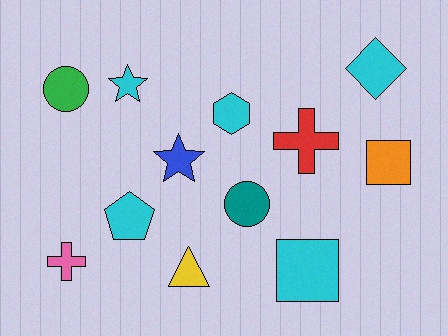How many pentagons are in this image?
There is 1 pentagon.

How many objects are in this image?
There are 12 objects.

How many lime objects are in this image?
There are no lime objects.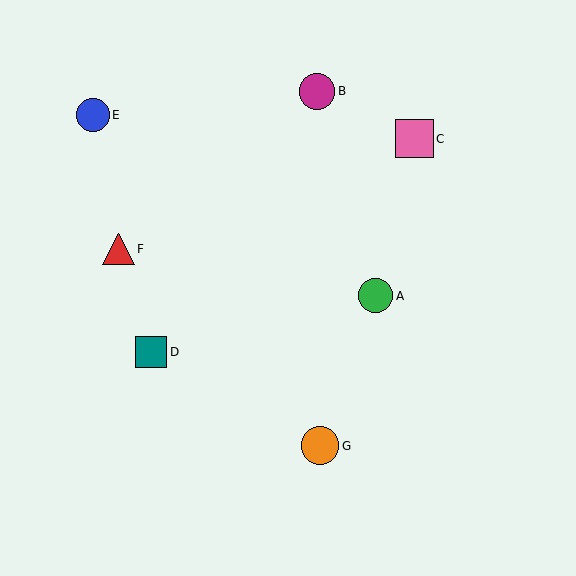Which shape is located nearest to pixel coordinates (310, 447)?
The orange circle (labeled G) at (320, 446) is nearest to that location.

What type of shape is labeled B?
Shape B is a magenta circle.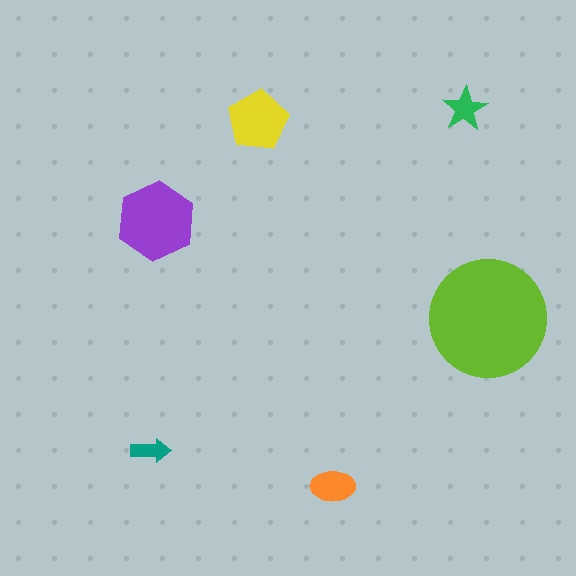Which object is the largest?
The lime circle.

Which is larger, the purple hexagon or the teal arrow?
The purple hexagon.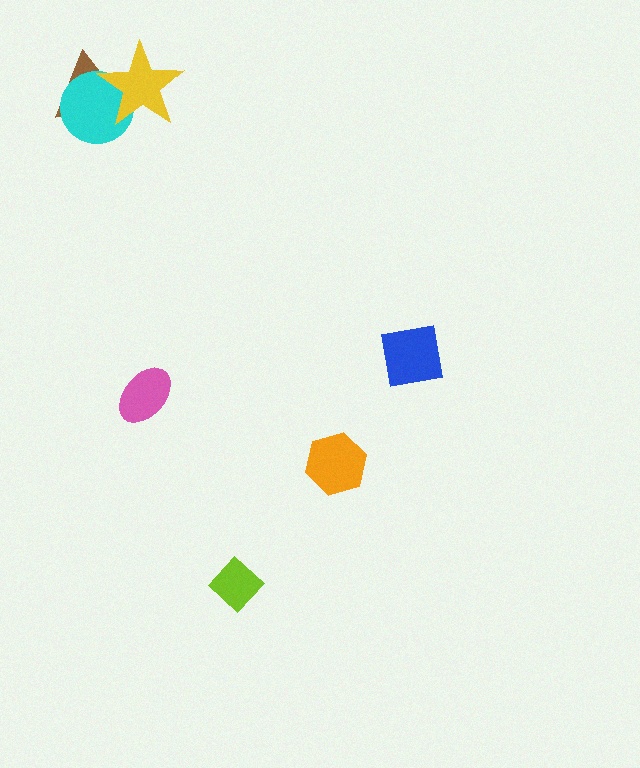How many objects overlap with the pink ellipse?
0 objects overlap with the pink ellipse.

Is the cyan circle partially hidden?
Yes, it is partially covered by another shape.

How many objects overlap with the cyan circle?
2 objects overlap with the cyan circle.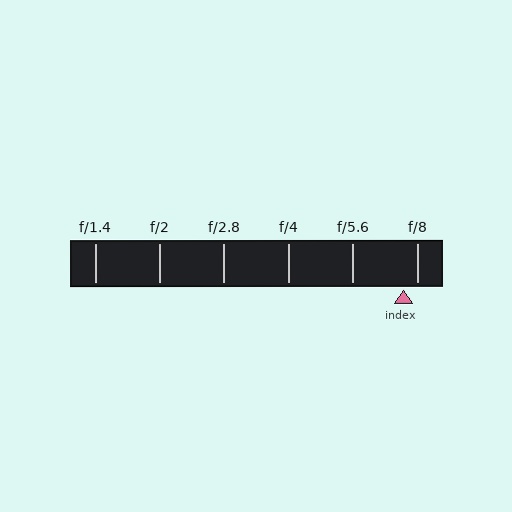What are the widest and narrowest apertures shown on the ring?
The widest aperture shown is f/1.4 and the narrowest is f/8.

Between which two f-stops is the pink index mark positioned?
The index mark is between f/5.6 and f/8.